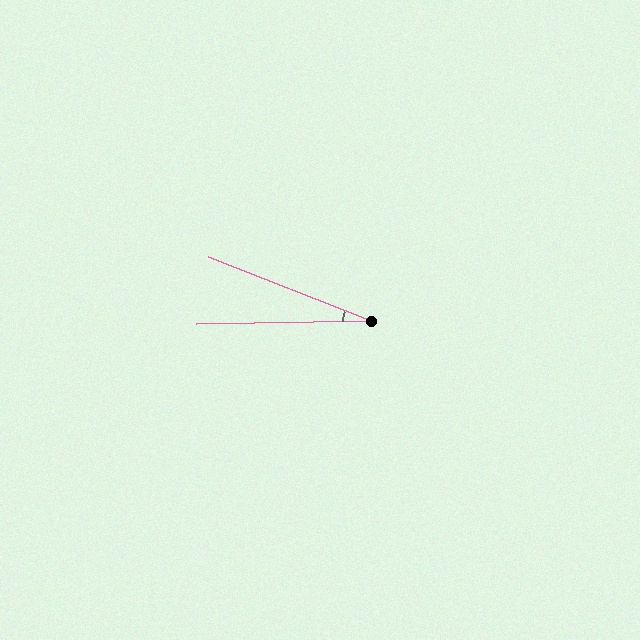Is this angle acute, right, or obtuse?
It is acute.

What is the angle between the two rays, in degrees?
Approximately 22 degrees.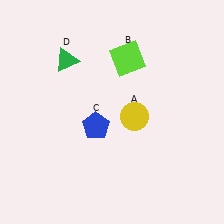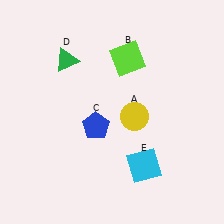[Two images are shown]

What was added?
A cyan square (E) was added in Image 2.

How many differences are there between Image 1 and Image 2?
There is 1 difference between the two images.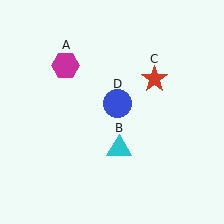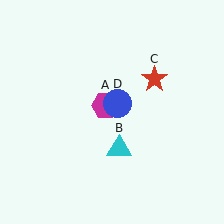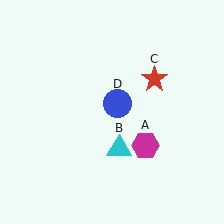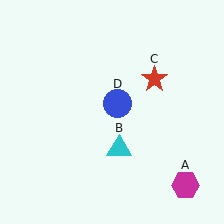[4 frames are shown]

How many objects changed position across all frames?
1 object changed position: magenta hexagon (object A).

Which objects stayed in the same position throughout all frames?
Cyan triangle (object B) and red star (object C) and blue circle (object D) remained stationary.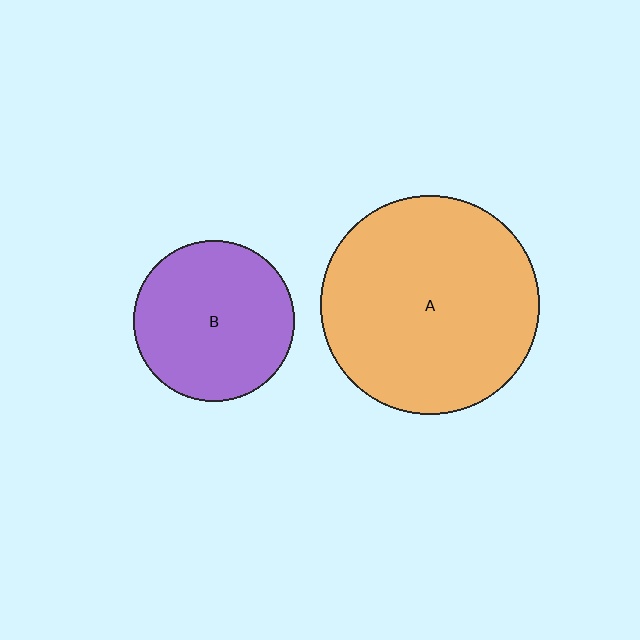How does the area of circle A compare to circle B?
Approximately 1.8 times.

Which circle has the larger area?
Circle A (orange).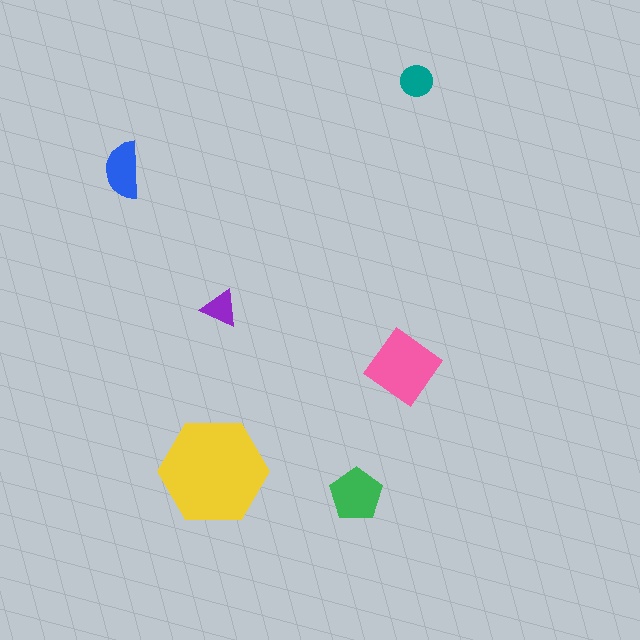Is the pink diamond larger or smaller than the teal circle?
Larger.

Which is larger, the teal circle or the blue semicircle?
The blue semicircle.